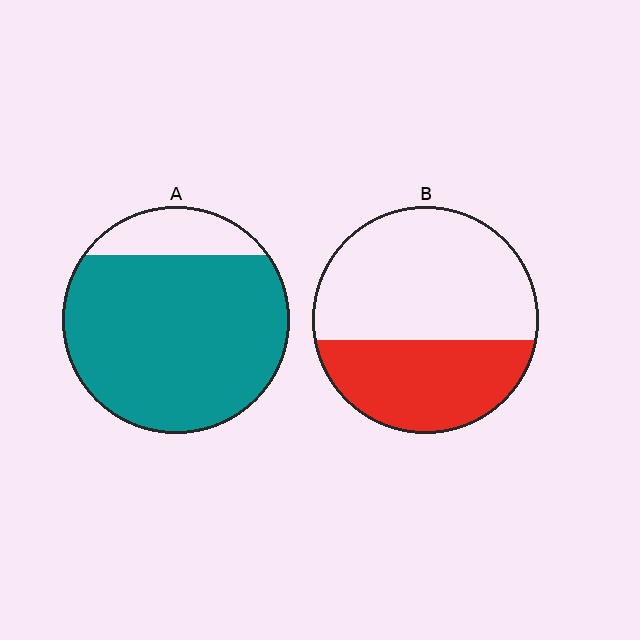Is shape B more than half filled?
No.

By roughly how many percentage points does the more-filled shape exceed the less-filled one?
By roughly 45 percentage points (A over B).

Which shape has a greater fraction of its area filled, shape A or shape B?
Shape A.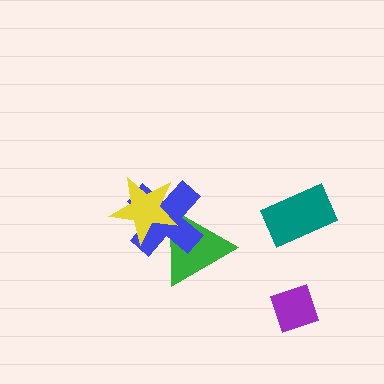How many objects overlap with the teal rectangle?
0 objects overlap with the teal rectangle.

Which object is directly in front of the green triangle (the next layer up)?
The blue cross is directly in front of the green triangle.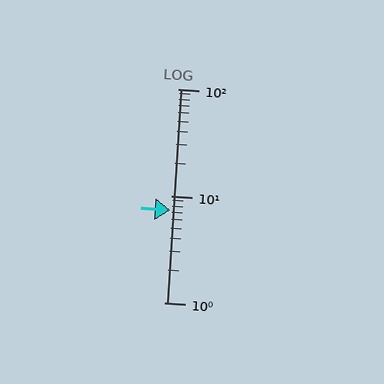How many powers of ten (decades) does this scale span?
The scale spans 2 decades, from 1 to 100.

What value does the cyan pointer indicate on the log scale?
The pointer indicates approximately 7.3.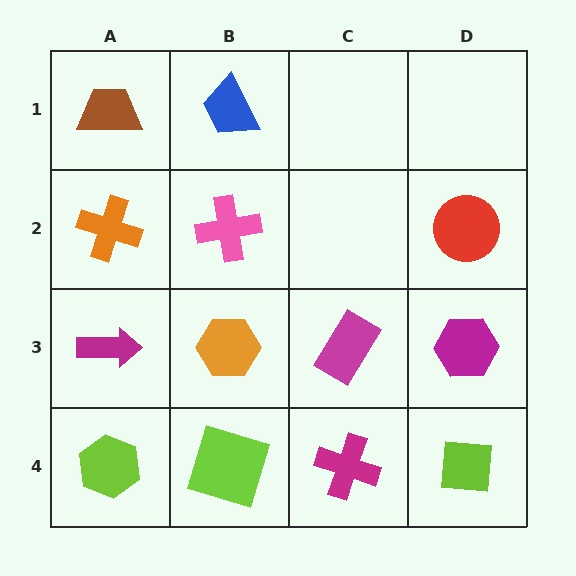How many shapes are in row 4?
4 shapes.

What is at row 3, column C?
A magenta rectangle.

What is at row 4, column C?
A magenta cross.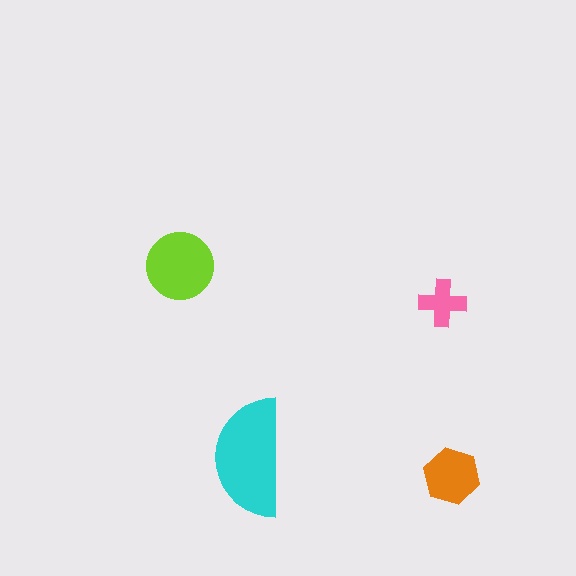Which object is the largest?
The cyan semicircle.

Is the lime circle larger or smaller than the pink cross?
Larger.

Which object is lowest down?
The orange hexagon is bottommost.